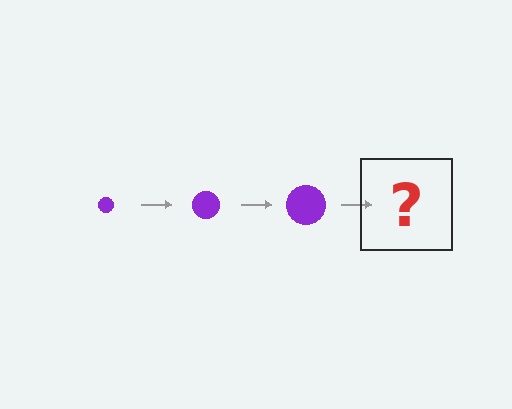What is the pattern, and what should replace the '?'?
The pattern is that the circle gets progressively larger each step. The '?' should be a purple circle, larger than the previous one.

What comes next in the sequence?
The next element should be a purple circle, larger than the previous one.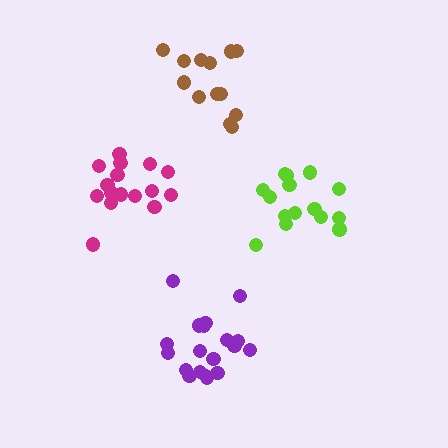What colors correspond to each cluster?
The clusters are colored: lime, magenta, purple, brown.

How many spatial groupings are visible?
There are 4 spatial groupings.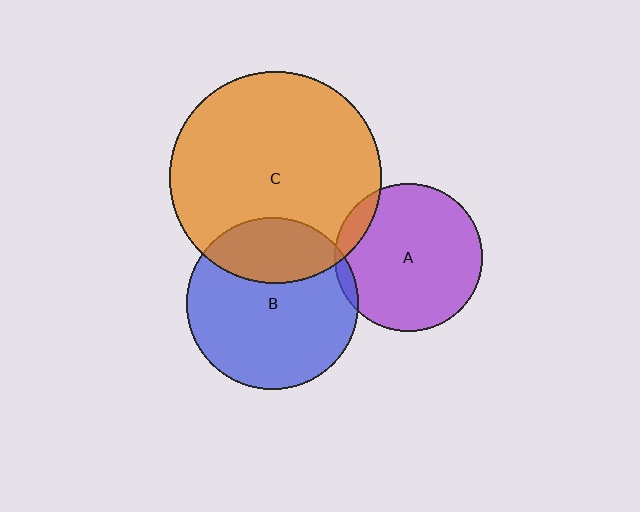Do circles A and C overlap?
Yes.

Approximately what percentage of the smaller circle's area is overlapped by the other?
Approximately 10%.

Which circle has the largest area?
Circle C (orange).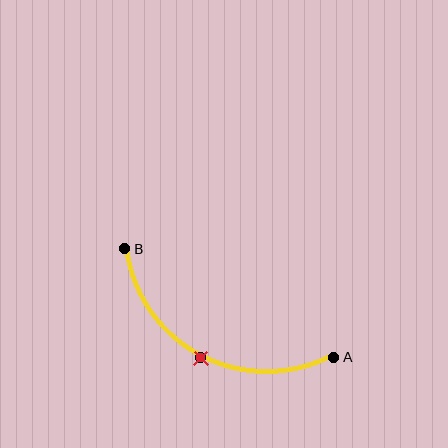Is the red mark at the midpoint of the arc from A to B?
Yes. The red mark lies on the arc at equal arc-length from both A and B — it is the arc midpoint.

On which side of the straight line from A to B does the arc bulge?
The arc bulges below the straight line connecting A and B.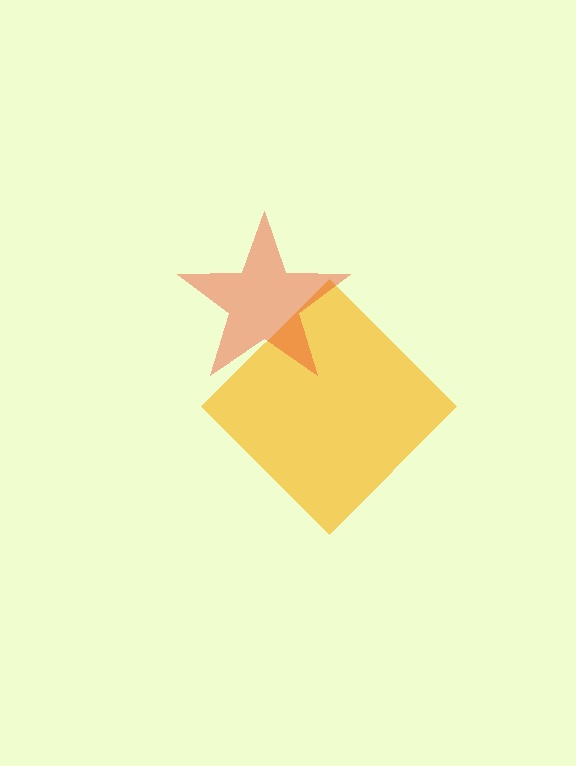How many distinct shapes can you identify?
There are 2 distinct shapes: a yellow diamond, a red star.